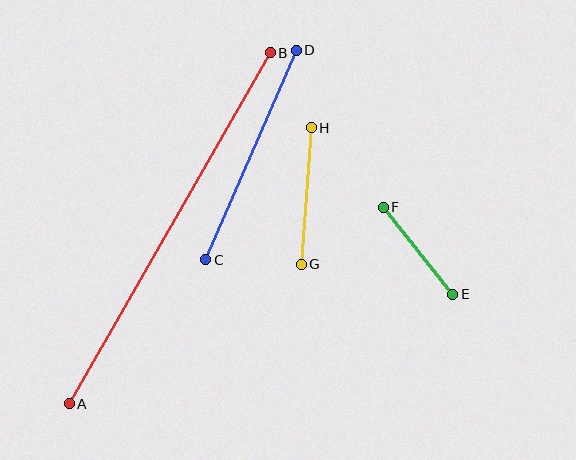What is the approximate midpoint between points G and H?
The midpoint is at approximately (306, 196) pixels.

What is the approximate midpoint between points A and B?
The midpoint is at approximately (170, 228) pixels.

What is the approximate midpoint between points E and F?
The midpoint is at approximately (418, 251) pixels.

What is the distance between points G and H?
The distance is approximately 137 pixels.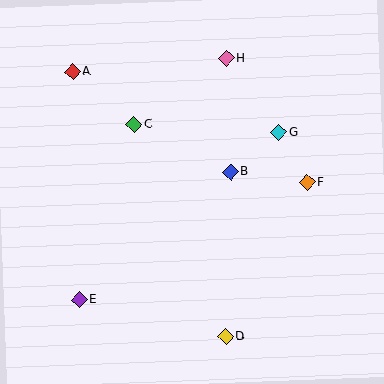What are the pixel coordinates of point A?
Point A is at (73, 72).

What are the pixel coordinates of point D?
Point D is at (226, 337).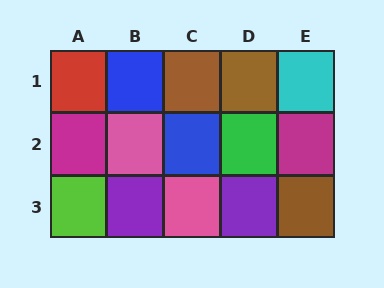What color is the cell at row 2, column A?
Magenta.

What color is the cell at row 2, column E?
Magenta.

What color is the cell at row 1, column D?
Brown.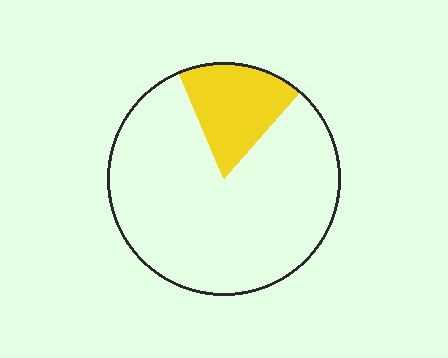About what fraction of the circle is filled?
About one sixth (1/6).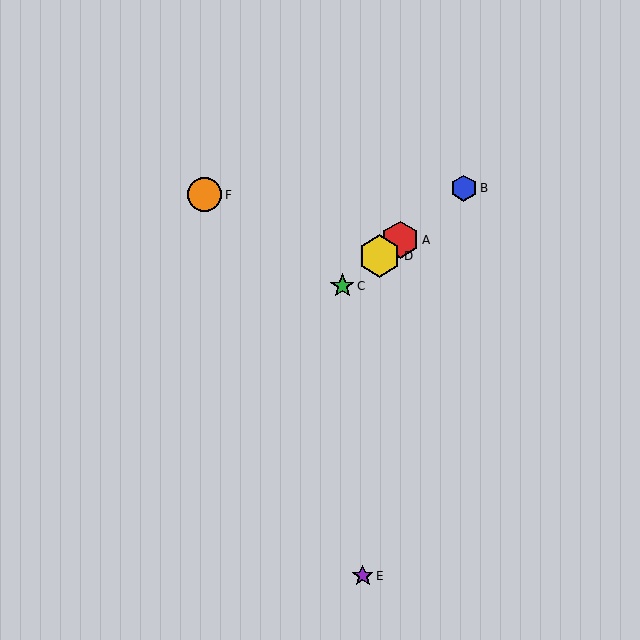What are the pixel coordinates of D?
Object D is at (379, 256).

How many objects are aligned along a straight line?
4 objects (A, B, C, D) are aligned along a straight line.